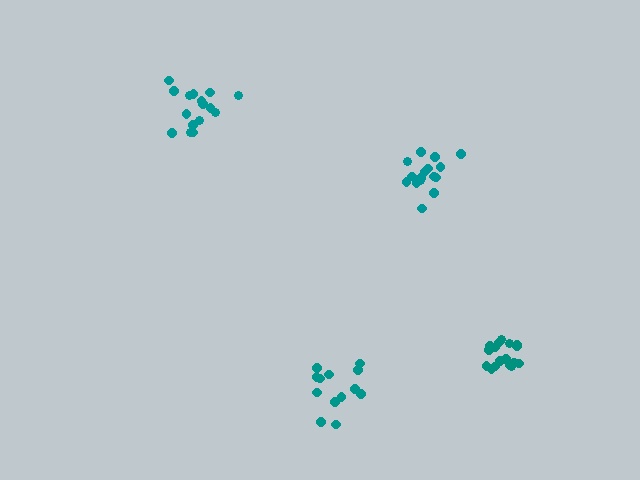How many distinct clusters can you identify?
There are 4 distinct clusters.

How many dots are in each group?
Group 1: 17 dots, Group 2: 13 dots, Group 3: 16 dots, Group 4: 16 dots (62 total).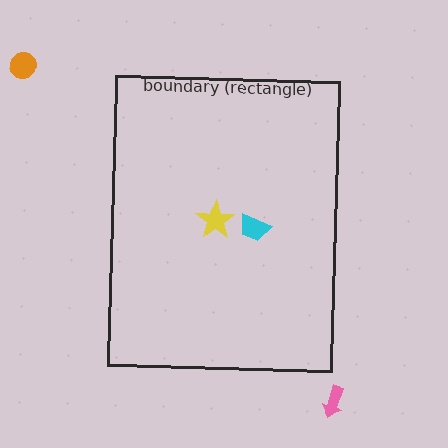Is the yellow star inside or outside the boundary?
Inside.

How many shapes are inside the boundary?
2 inside, 2 outside.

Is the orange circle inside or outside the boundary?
Outside.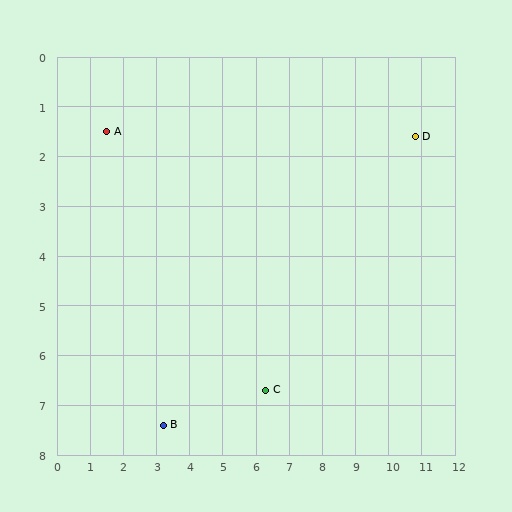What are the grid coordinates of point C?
Point C is at approximately (6.3, 6.7).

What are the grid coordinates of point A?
Point A is at approximately (1.5, 1.5).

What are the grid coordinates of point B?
Point B is at approximately (3.2, 7.4).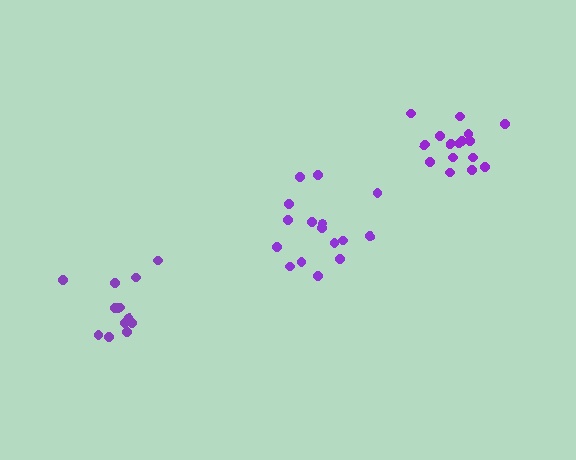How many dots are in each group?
Group 1: 16 dots, Group 2: 16 dots, Group 3: 13 dots (45 total).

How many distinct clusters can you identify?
There are 3 distinct clusters.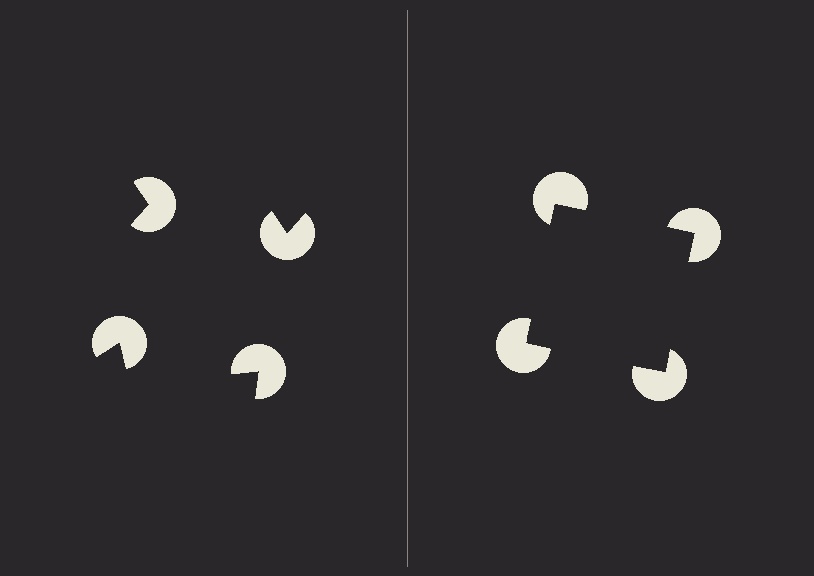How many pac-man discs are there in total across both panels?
8 — 4 on each side.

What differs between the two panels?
The pac-man discs are positioned identically on both sides; only the wedge orientations differ. On the right they align to a square; on the left they are misaligned.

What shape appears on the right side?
An illusory square.